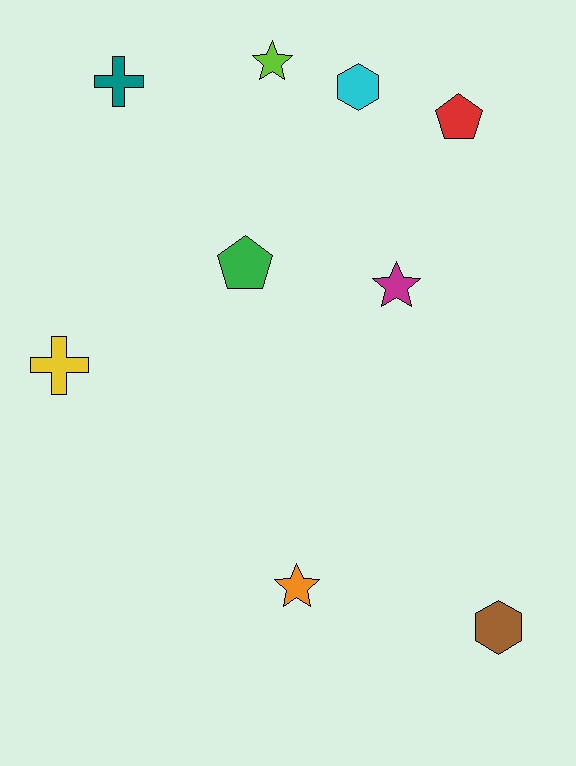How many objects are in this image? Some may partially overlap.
There are 9 objects.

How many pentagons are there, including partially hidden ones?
There are 2 pentagons.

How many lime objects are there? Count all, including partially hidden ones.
There is 1 lime object.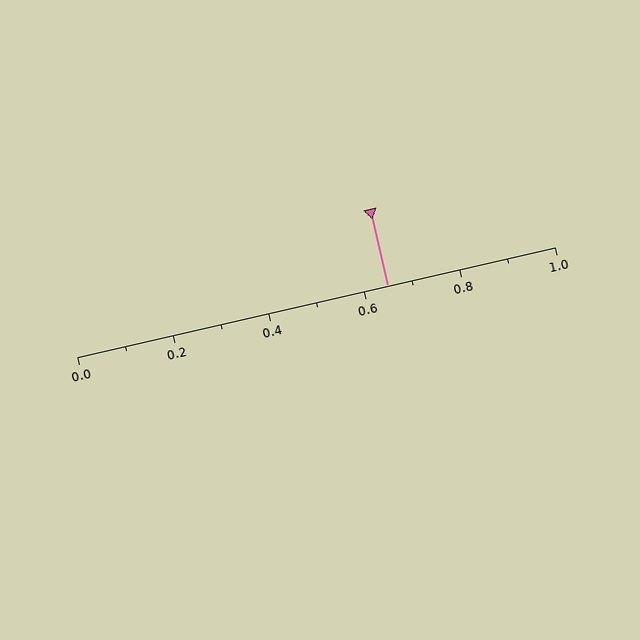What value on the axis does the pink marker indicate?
The marker indicates approximately 0.65.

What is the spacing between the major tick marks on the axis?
The major ticks are spaced 0.2 apart.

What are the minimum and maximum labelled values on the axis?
The axis runs from 0.0 to 1.0.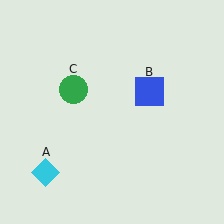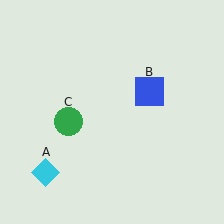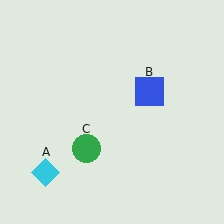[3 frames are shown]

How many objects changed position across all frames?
1 object changed position: green circle (object C).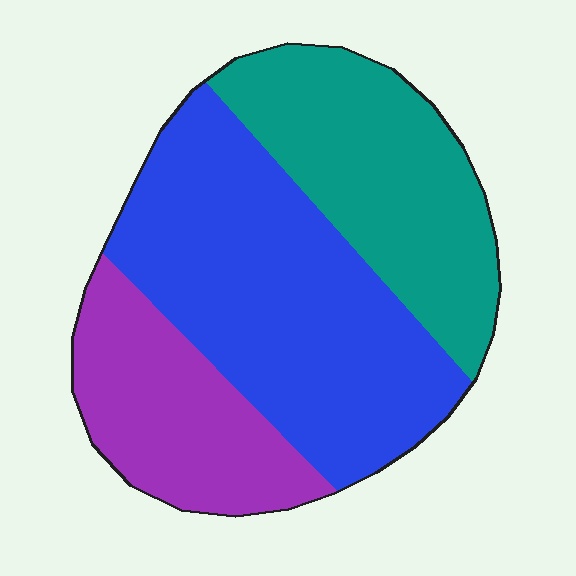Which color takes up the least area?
Purple, at roughly 25%.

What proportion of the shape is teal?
Teal takes up between a sixth and a third of the shape.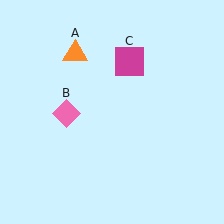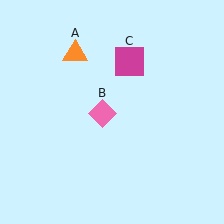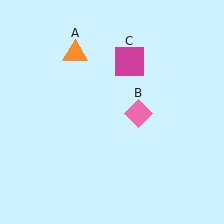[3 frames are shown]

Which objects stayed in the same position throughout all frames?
Orange triangle (object A) and magenta square (object C) remained stationary.